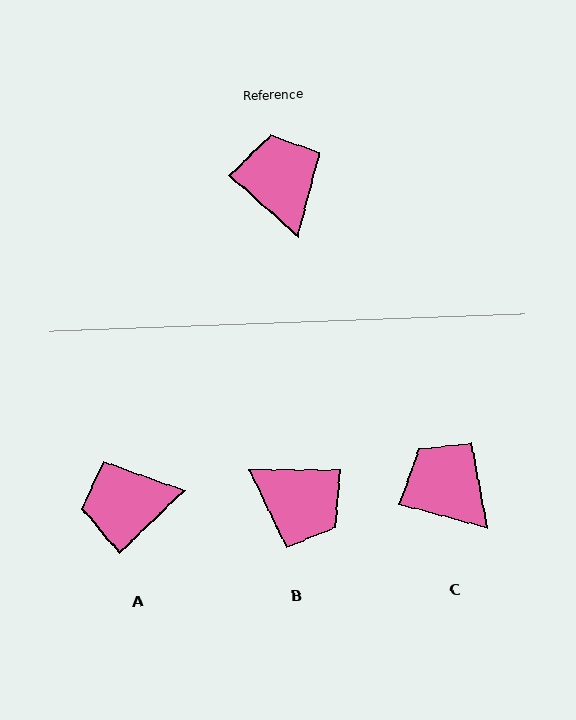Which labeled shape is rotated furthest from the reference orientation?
B, about 139 degrees away.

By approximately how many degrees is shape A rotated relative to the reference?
Approximately 86 degrees counter-clockwise.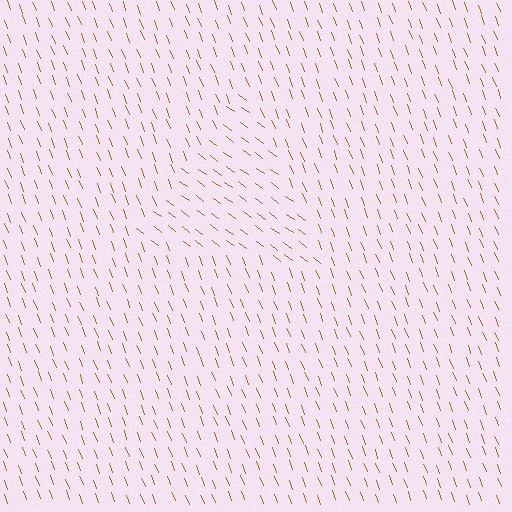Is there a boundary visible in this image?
Yes, there is a texture boundary formed by a change in line orientation.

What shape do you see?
I see a triangle.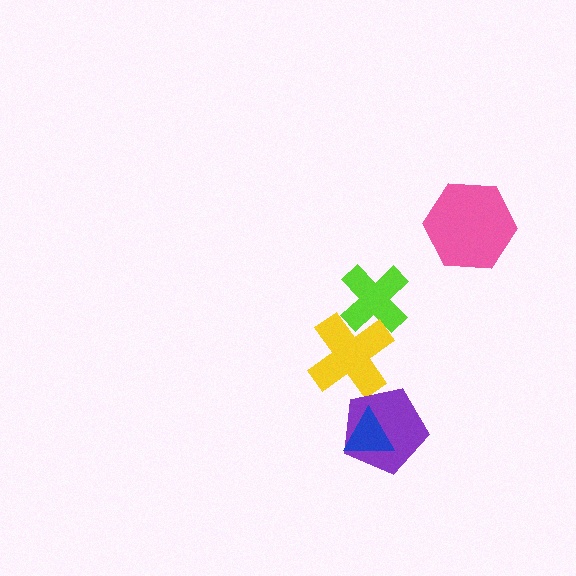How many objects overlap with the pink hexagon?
0 objects overlap with the pink hexagon.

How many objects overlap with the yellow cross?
1 object overlaps with the yellow cross.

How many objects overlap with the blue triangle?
1 object overlaps with the blue triangle.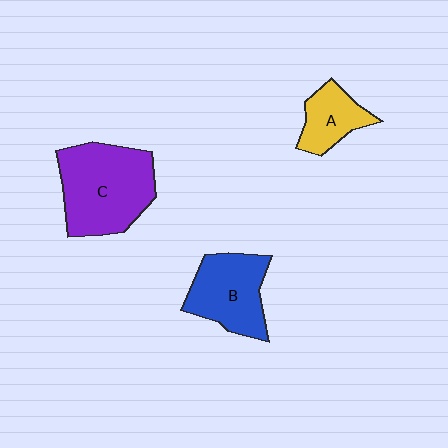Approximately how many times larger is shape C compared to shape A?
Approximately 2.2 times.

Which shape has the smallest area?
Shape A (yellow).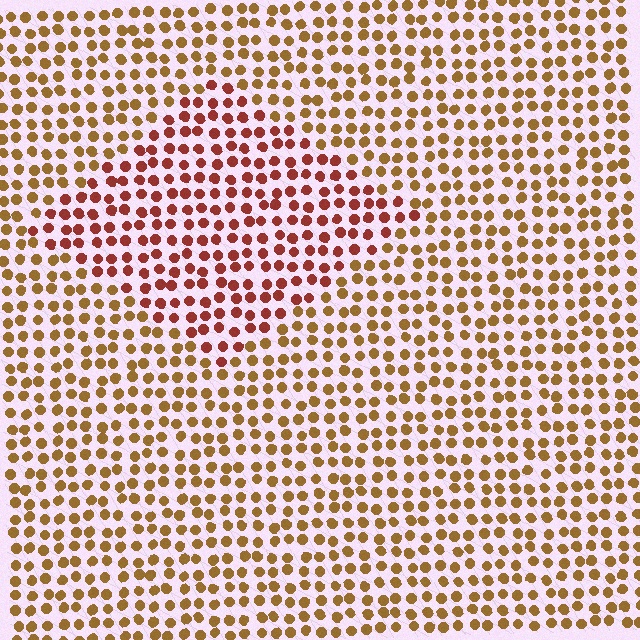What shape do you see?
I see a diamond.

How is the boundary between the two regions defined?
The boundary is defined purely by a slight shift in hue (about 35 degrees). Spacing, size, and orientation are identical on both sides.